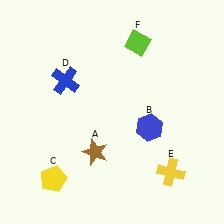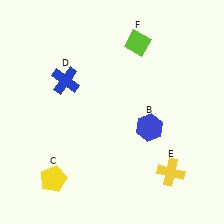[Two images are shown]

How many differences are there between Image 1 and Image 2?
There is 1 difference between the two images.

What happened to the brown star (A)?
The brown star (A) was removed in Image 2. It was in the bottom-left area of Image 1.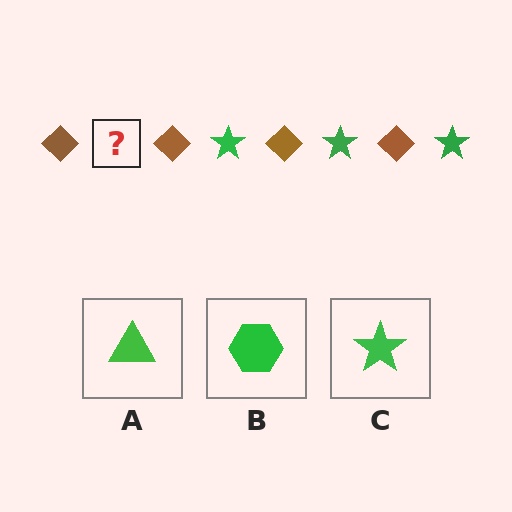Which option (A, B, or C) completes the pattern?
C.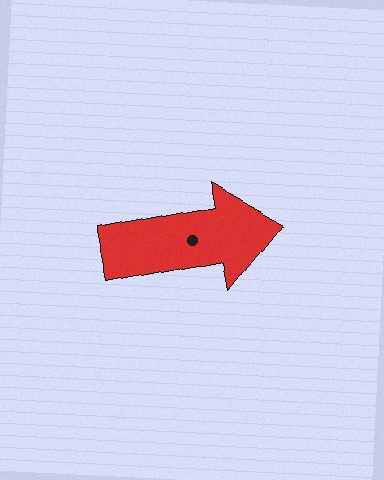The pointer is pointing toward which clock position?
Roughly 3 o'clock.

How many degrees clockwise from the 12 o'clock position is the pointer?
Approximately 79 degrees.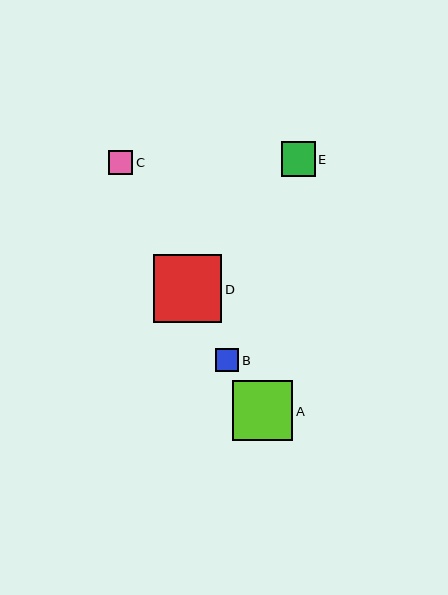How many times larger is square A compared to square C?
Square A is approximately 2.5 times the size of square C.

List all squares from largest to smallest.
From largest to smallest: D, A, E, C, B.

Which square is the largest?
Square D is the largest with a size of approximately 68 pixels.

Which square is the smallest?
Square B is the smallest with a size of approximately 24 pixels.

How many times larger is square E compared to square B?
Square E is approximately 1.4 times the size of square B.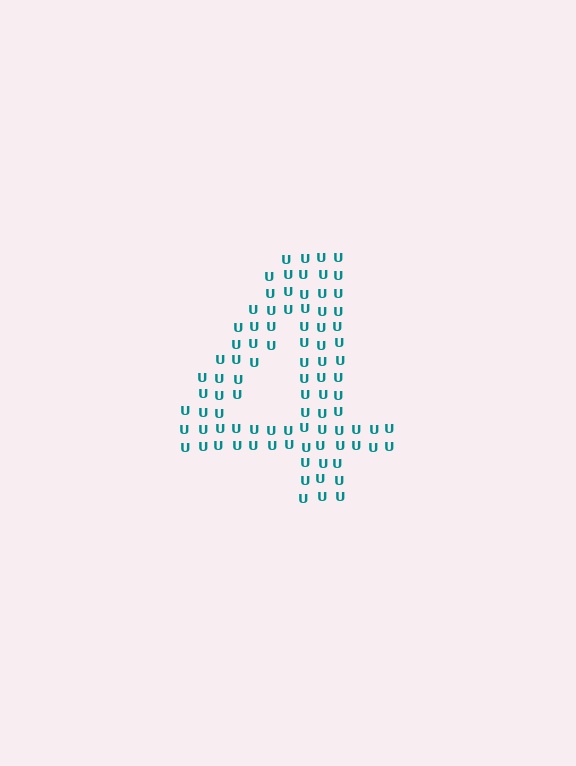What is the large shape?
The large shape is the digit 4.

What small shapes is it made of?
It is made of small letter U's.